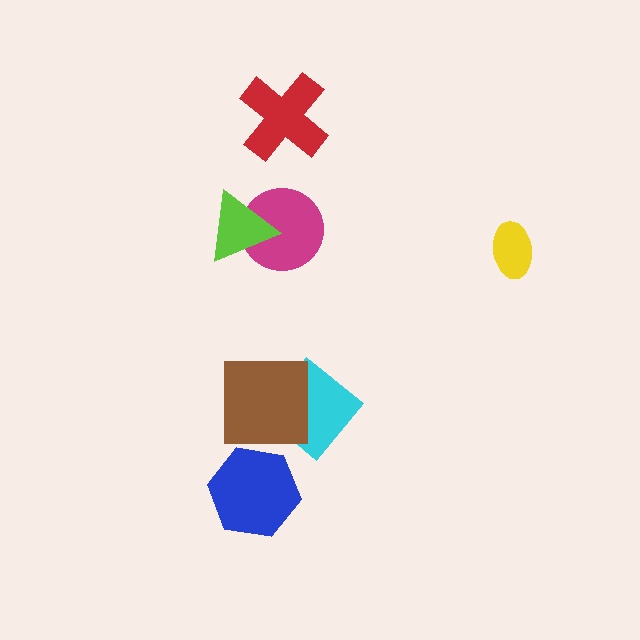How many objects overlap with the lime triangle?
1 object overlaps with the lime triangle.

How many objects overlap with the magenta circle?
1 object overlaps with the magenta circle.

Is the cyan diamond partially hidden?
Yes, it is partially covered by another shape.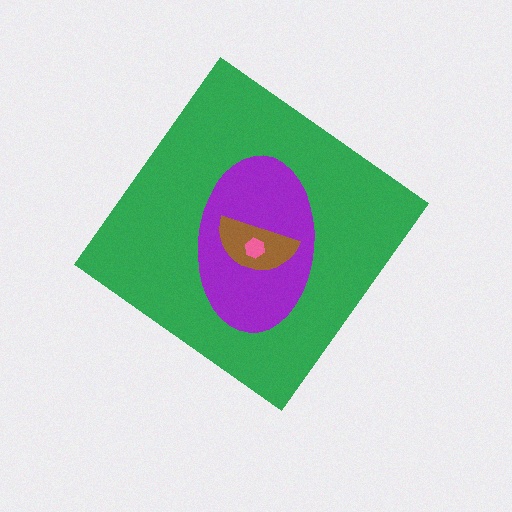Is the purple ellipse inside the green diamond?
Yes.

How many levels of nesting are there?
4.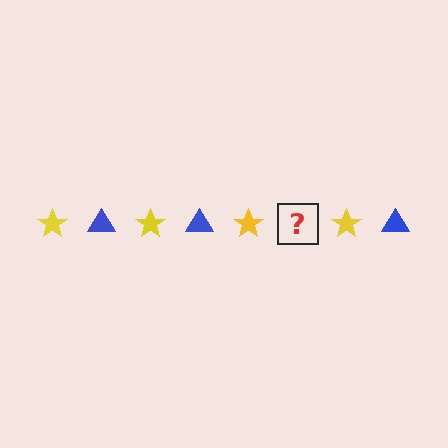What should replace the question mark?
The question mark should be replaced with a blue triangle.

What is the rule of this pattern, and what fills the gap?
The rule is that the pattern alternates between yellow star and blue triangle. The gap should be filled with a blue triangle.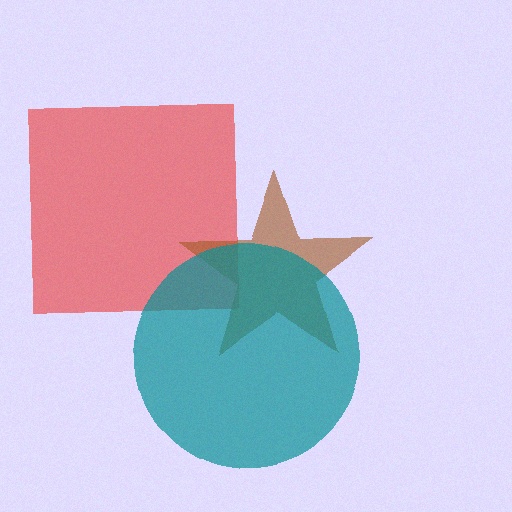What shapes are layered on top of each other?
The layered shapes are: a red square, a brown star, a teal circle.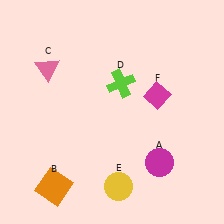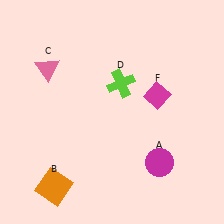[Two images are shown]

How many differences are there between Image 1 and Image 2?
There is 1 difference between the two images.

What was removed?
The yellow circle (E) was removed in Image 2.